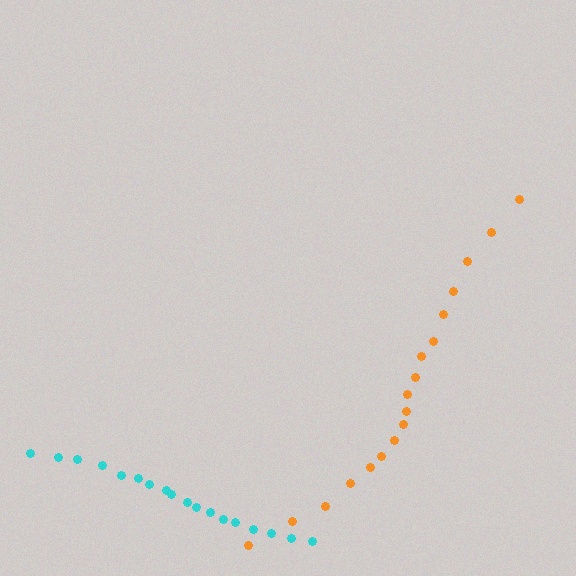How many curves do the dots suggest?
There are 2 distinct paths.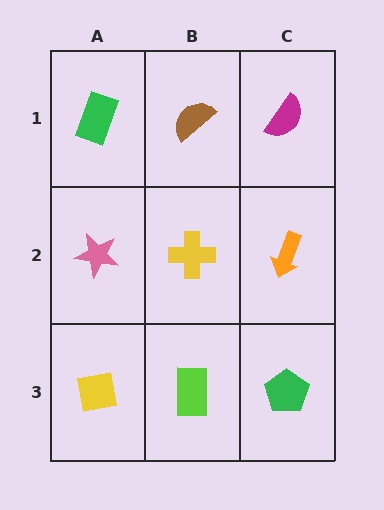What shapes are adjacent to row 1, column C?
An orange arrow (row 2, column C), a brown semicircle (row 1, column B).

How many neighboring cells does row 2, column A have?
3.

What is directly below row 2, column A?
A yellow square.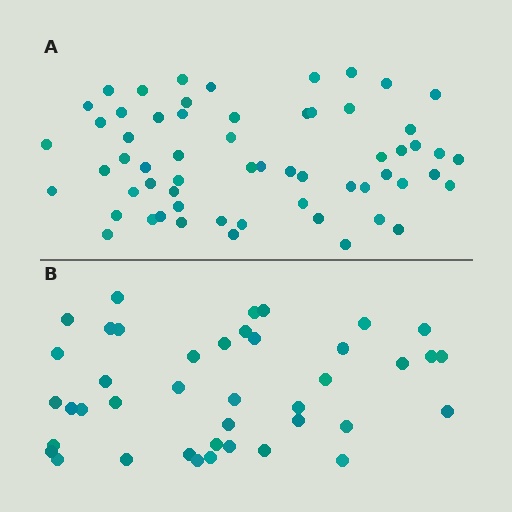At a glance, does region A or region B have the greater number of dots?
Region A (the top region) has more dots.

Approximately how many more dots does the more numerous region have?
Region A has approximately 20 more dots than region B.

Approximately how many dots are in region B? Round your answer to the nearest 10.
About 40 dots. (The exact count is 41, which rounds to 40.)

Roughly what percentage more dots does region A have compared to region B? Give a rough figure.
About 45% more.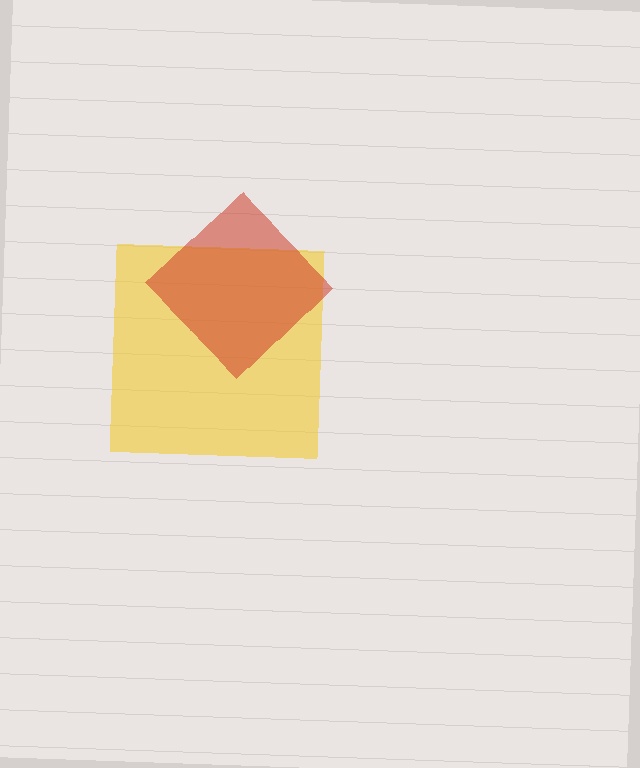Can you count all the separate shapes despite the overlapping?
Yes, there are 2 separate shapes.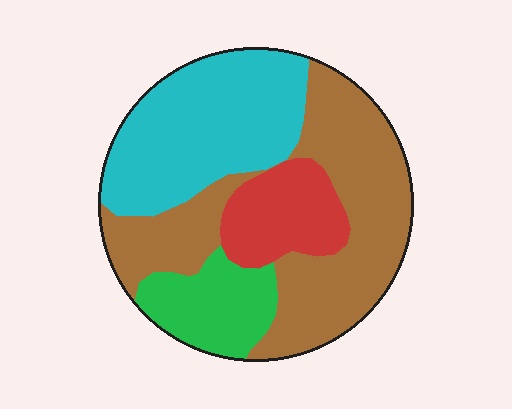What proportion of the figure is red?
Red covers roughly 15% of the figure.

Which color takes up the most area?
Brown, at roughly 45%.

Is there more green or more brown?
Brown.